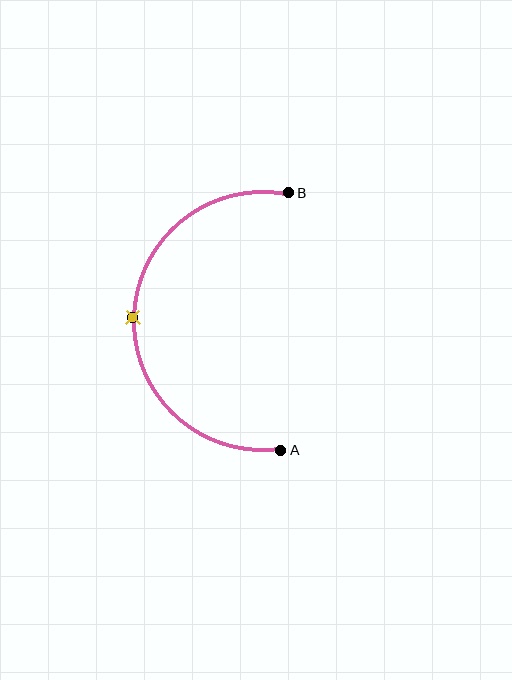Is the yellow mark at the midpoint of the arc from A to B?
Yes. The yellow mark lies on the arc at equal arc-length from both A and B — it is the arc midpoint.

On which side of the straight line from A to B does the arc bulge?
The arc bulges to the left of the straight line connecting A and B.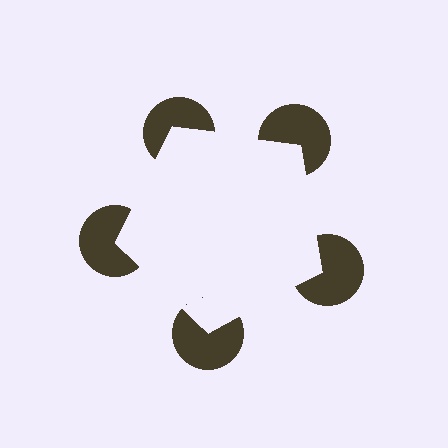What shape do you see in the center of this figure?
An illusory pentagon — its edges are inferred from the aligned wedge cuts in the pac-man discs, not physically drawn.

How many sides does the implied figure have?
5 sides.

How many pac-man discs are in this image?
There are 5 — one at each vertex of the illusory pentagon.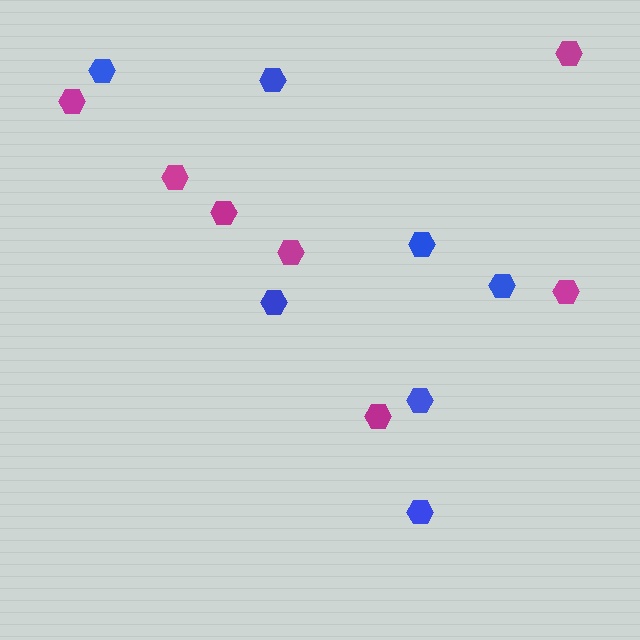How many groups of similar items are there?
There are 2 groups: one group of magenta hexagons (7) and one group of blue hexagons (7).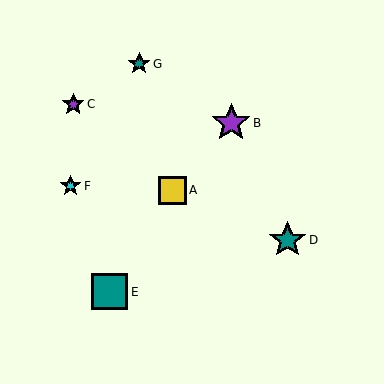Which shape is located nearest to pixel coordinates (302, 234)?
The teal star (labeled D) at (288, 240) is nearest to that location.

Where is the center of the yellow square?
The center of the yellow square is at (172, 190).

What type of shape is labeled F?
Shape F is a cyan star.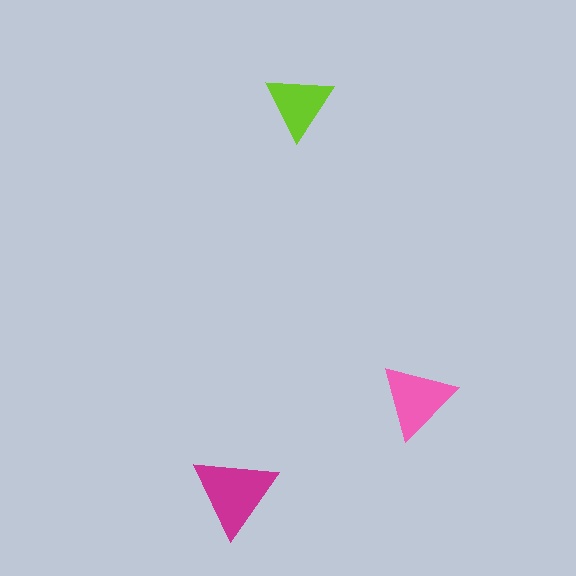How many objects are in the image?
There are 3 objects in the image.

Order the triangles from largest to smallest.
the magenta one, the pink one, the lime one.